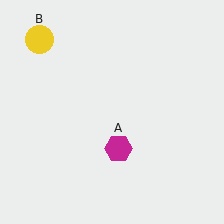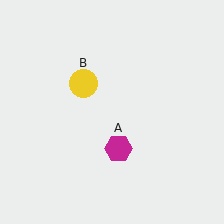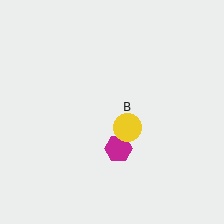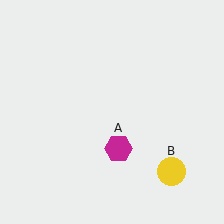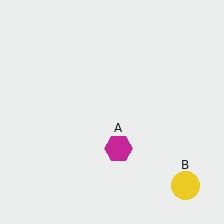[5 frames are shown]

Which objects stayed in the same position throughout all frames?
Magenta hexagon (object A) remained stationary.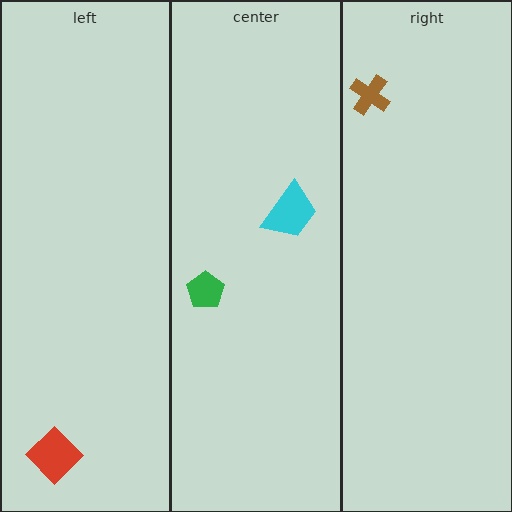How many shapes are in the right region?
1.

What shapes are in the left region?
The red diamond.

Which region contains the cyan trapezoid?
The center region.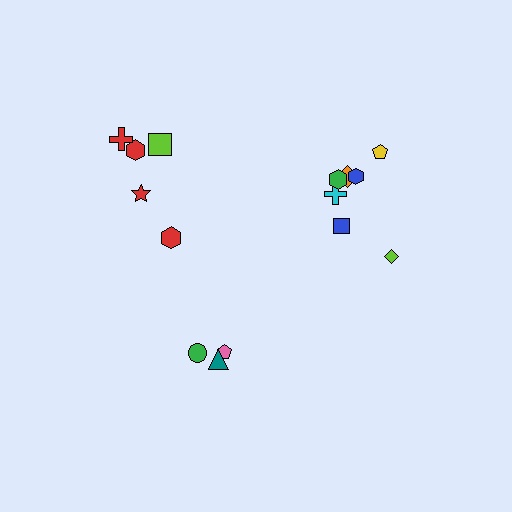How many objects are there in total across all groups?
There are 15 objects.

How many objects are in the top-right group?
There are 7 objects.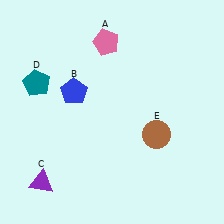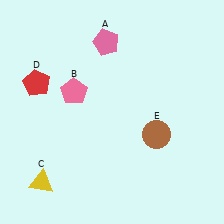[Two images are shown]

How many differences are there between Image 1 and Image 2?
There are 3 differences between the two images.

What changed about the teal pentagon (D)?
In Image 1, D is teal. In Image 2, it changed to red.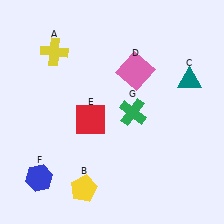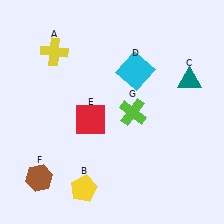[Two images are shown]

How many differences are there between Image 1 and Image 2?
There are 3 differences between the two images.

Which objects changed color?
D changed from pink to cyan. F changed from blue to brown. G changed from green to lime.